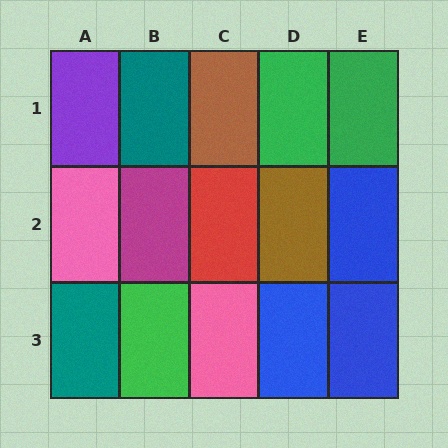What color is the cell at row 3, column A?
Teal.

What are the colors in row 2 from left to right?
Pink, magenta, red, brown, blue.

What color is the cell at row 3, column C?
Pink.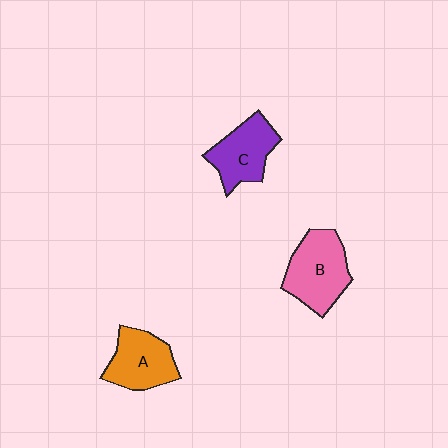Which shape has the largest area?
Shape B (pink).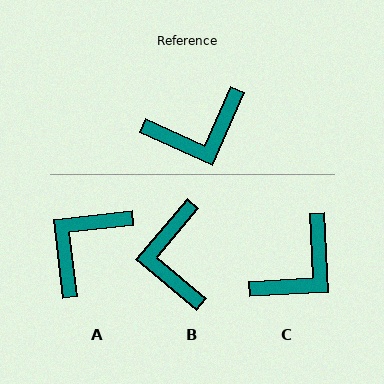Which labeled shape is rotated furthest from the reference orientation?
A, about 149 degrees away.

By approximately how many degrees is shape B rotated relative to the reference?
Approximately 106 degrees clockwise.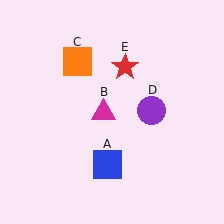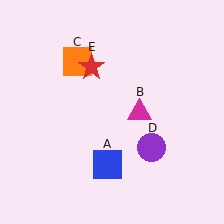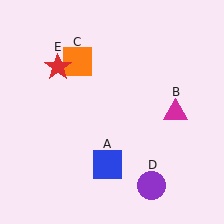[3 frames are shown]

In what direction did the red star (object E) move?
The red star (object E) moved left.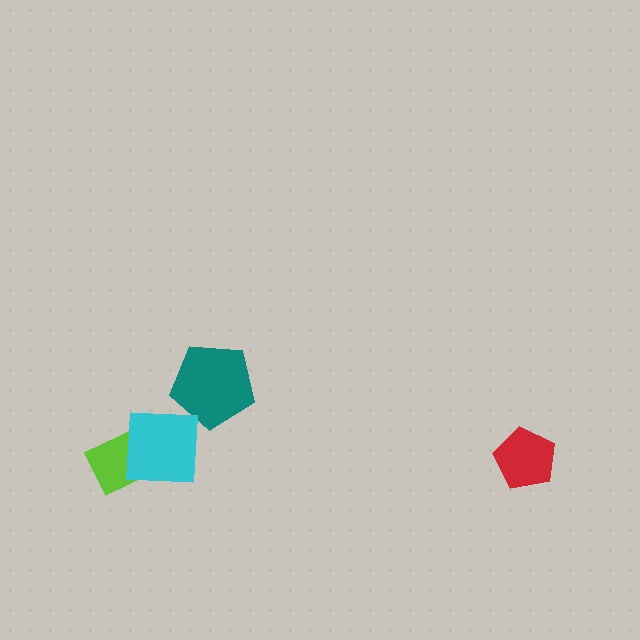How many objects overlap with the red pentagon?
0 objects overlap with the red pentagon.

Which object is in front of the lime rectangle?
The cyan square is in front of the lime rectangle.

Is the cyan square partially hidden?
No, no other shape covers it.